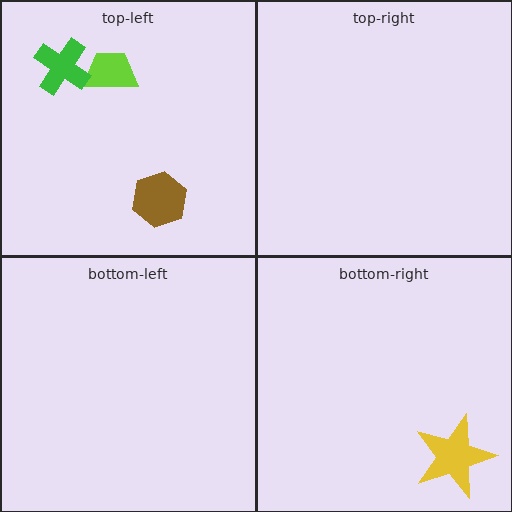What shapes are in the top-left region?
The lime trapezoid, the green cross, the brown hexagon.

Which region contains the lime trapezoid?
The top-left region.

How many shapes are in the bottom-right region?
1.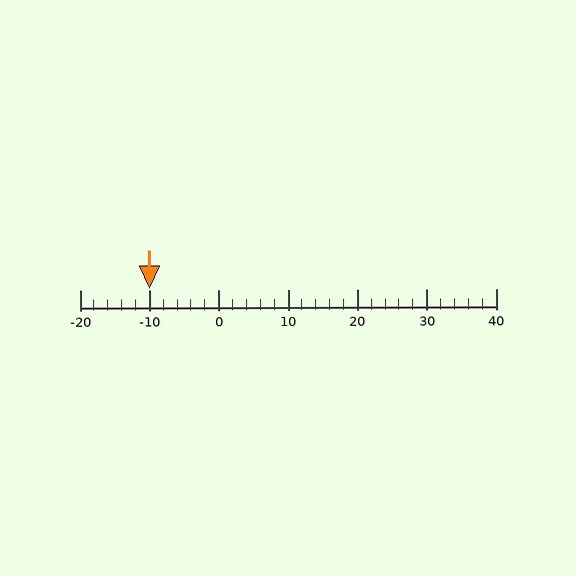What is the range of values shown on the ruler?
The ruler shows values from -20 to 40.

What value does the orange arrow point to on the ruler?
The orange arrow points to approximately -10.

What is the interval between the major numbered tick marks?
The major tick marks are spaced 10 units apart.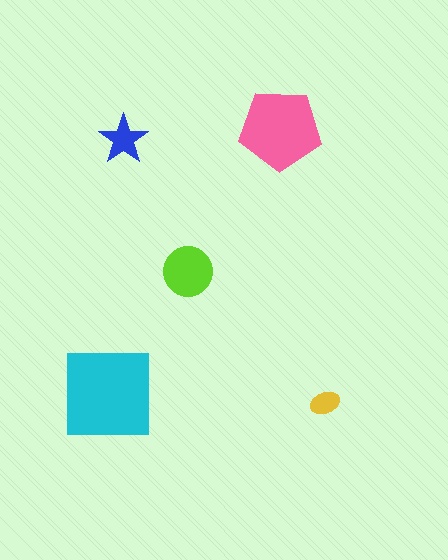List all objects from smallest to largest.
The yellow ellipse, the blue star, the lime circle, the pink pentagon, the cyan square.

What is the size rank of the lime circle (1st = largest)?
3rd.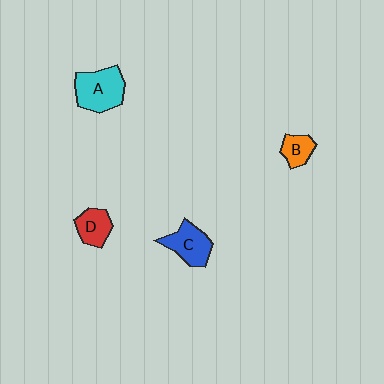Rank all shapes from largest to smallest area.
From largest to smallest: A (cyan), C (blue), D (red), B (orange).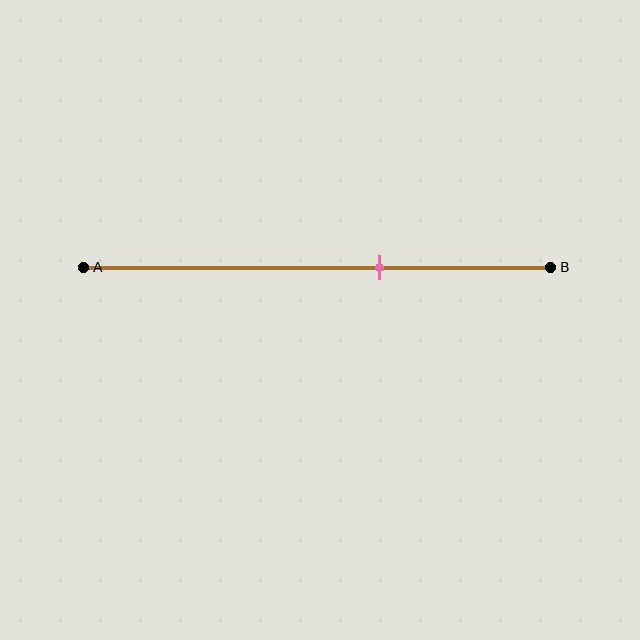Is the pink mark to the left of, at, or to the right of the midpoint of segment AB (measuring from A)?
The pink mark is to the right of the midpoint of segment AB.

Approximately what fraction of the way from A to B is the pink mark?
The pink mark is approximately 65% of the way from A to B.